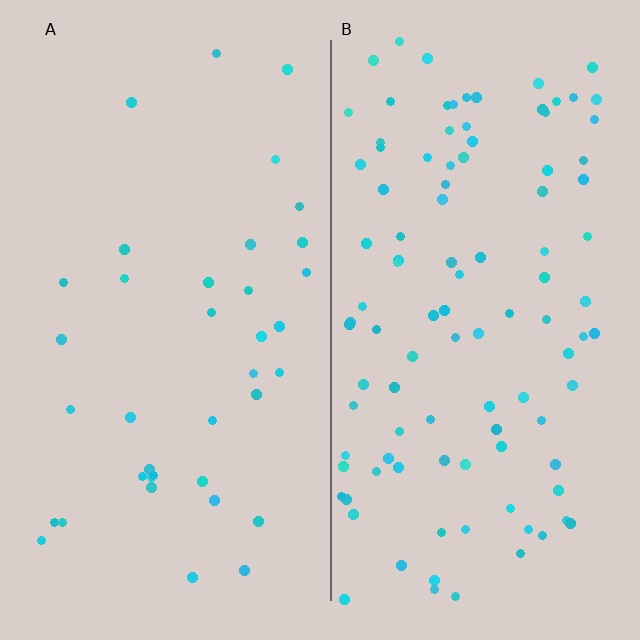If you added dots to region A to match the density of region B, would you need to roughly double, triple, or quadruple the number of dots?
Approximately triple.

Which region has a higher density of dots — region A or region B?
B (the right).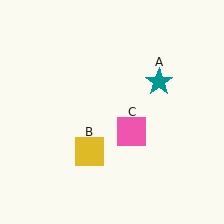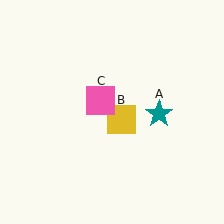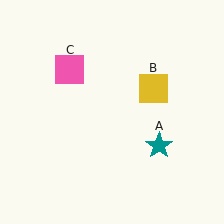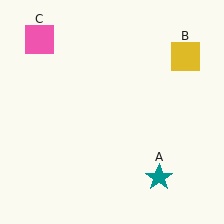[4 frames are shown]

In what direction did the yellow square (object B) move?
The yellow square (object B) moved up and to the right.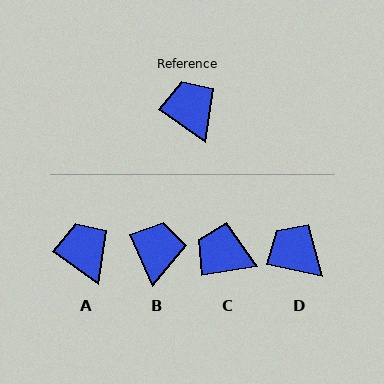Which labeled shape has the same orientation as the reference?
A.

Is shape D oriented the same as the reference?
No, it is off by about 23 degrees.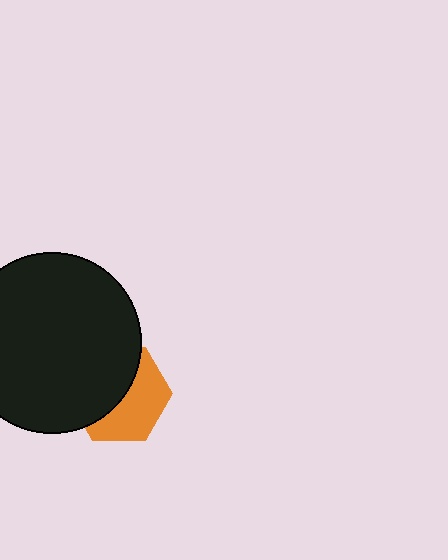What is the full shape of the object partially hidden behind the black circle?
The partially hidden object is an orange hexagon.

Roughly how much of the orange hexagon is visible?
About half of it is visible (roughly 49%).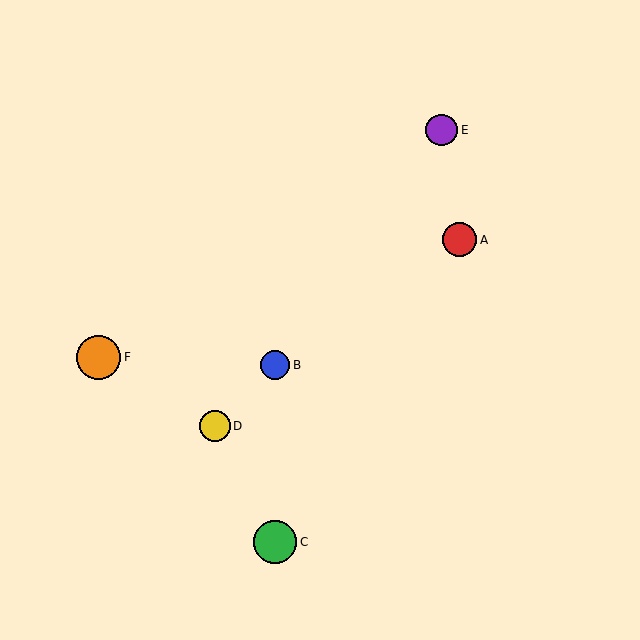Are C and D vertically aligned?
No, C is at x≈275 and D is at x≈215.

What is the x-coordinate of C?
Object C is at x≈275.